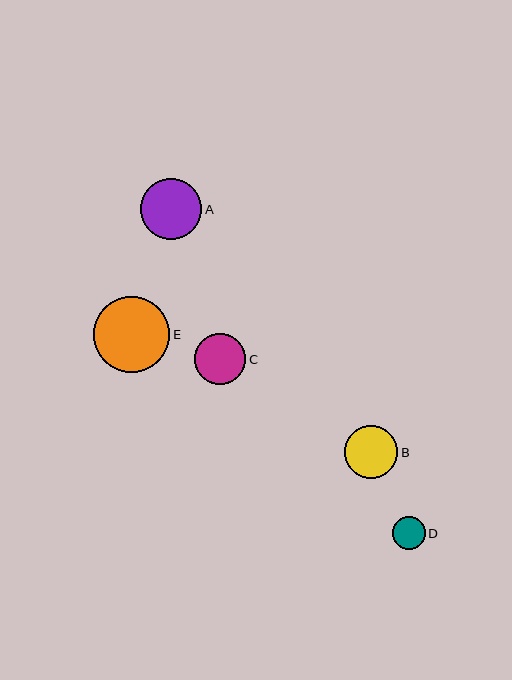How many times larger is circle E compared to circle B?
Circle E is approximately 1.4 times the size of circle B.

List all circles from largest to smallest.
From largest to smallest: E, A, B, C, D.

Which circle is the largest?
Circle E is the largest with a size of approximately 77 pixels.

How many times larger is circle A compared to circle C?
Circle A is approximately 1.2 times the size of circle C.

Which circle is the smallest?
Circle D is the smallest with a size of approximately 33 pixels.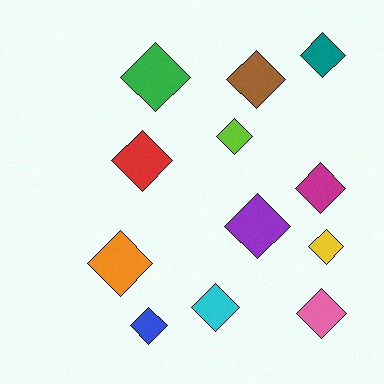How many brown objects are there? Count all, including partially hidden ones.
There is 1 brown object.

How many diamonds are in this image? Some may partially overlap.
There are 12 diamonds.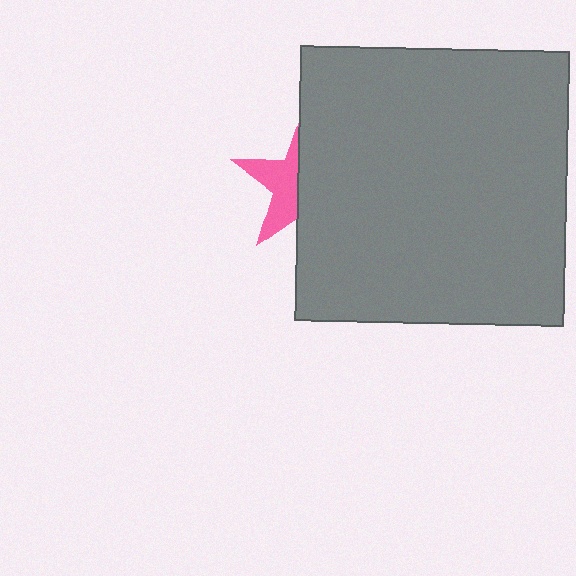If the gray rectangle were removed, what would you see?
You would see the complete pink star.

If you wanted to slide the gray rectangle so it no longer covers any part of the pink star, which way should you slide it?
Slide it right — that is the most direct way to separate the two shapes.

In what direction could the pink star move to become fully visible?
The pink star could move left. That would shift it out from behind the gray rectangle entirely.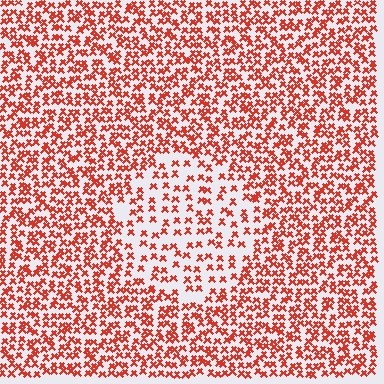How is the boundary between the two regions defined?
The boundary is defined by a change in element density (approximately 1.9x ratio). All elements are the same color, size, and shape.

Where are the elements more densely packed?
The elements are more densely packed outside the circle boundary.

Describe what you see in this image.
The image contains small red elements arranged at two different densities. A circle-shaped region is visible where the elements are less densely packed than the surrounding area.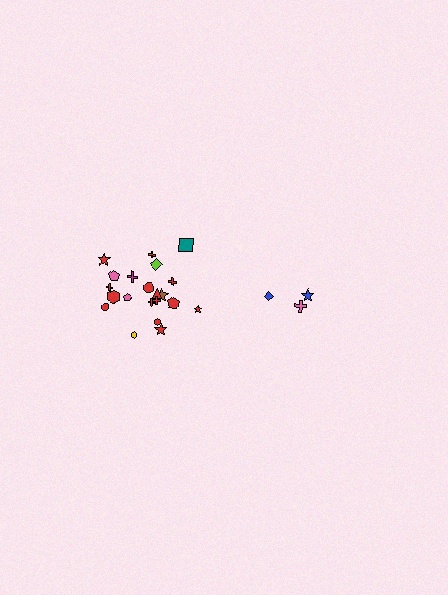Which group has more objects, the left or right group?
The left group.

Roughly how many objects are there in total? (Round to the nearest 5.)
Roughly 25 objects in total.